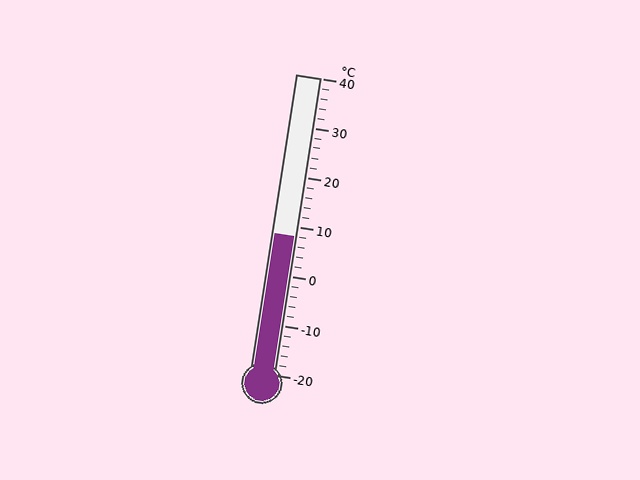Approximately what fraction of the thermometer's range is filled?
The thermometer is filled to approximately 45% of its range.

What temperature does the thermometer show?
The thermometer shows approximately 8°C.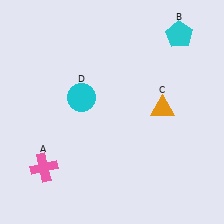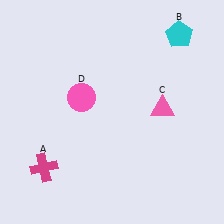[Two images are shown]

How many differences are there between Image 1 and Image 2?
There are 3 differences between the two images.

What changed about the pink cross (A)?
In Image 1, A is pink. In Image 2, it changed to magenta.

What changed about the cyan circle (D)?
In Image 1, D is cyan. In Image 2, it changed to pink.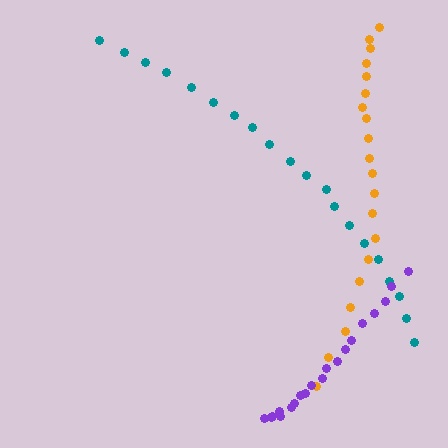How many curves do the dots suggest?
There are 3 distinct paths.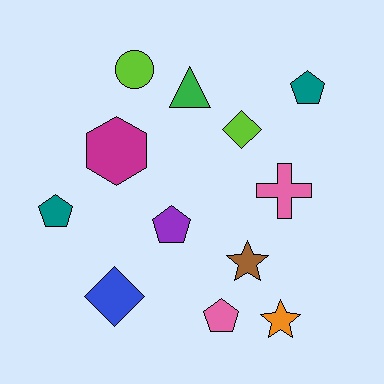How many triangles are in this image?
There is 1 triangle.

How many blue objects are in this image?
There is 1 blue object.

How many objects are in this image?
There are 12 objects.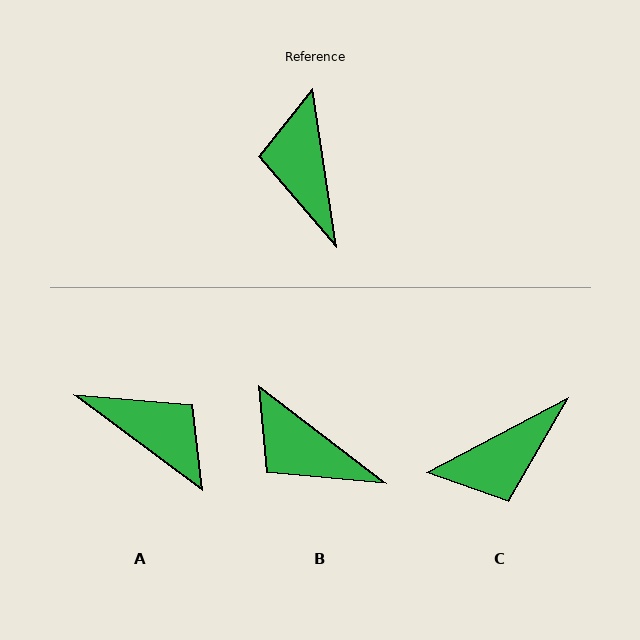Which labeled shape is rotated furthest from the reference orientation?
A, about 135 degrees away.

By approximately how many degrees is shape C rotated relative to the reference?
Approximately 110 degrees counter-clockwise.